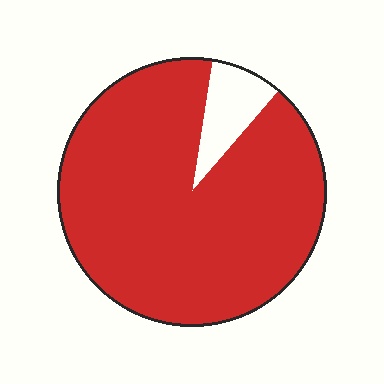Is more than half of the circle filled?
Yes.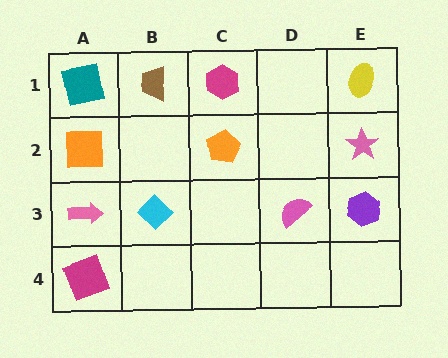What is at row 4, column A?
A magenta square.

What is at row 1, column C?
A magenta hexagon.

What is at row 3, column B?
A cyan diamond.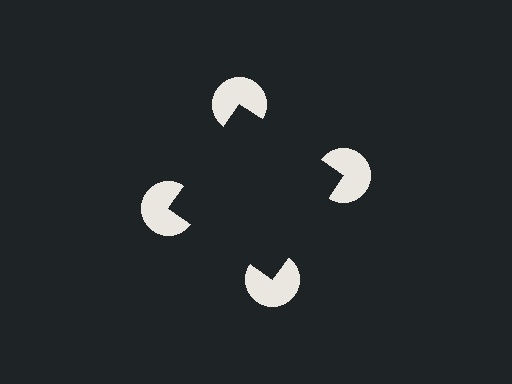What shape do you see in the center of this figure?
An illusory square — its edges are inferred from the aligned wedge cuts in the pac-man discs, not physically drawn.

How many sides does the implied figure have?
4 sides.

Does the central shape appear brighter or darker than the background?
It typically appears slightly darker than the background, even though no actual brightness change is drawn.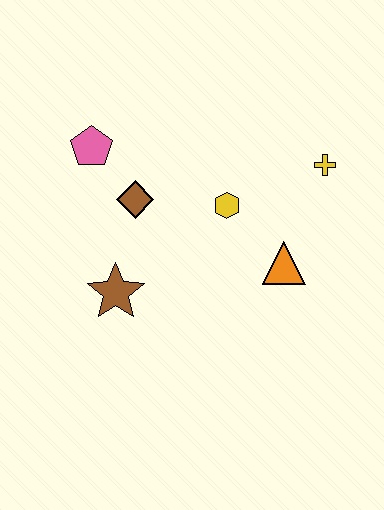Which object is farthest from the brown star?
The yellow cross is farthest from the brown star.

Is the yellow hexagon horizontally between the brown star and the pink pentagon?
No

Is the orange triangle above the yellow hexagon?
No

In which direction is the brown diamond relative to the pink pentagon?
The brown diamond is below the pink pentagon.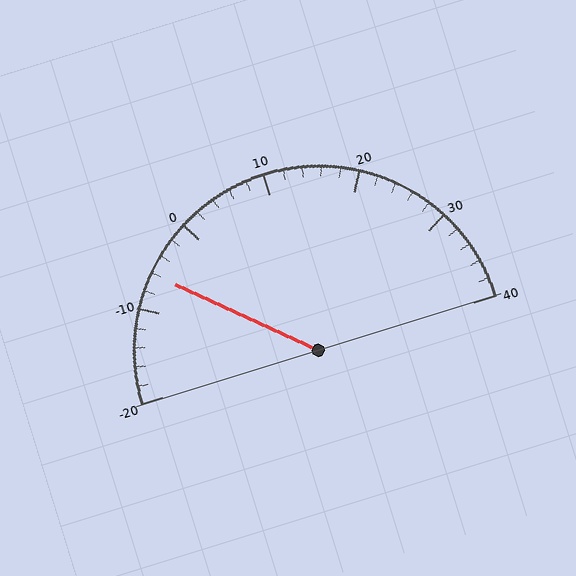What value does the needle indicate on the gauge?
The needle indicates approximately -6.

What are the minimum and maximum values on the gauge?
The gauge ranges from -20 to 40.